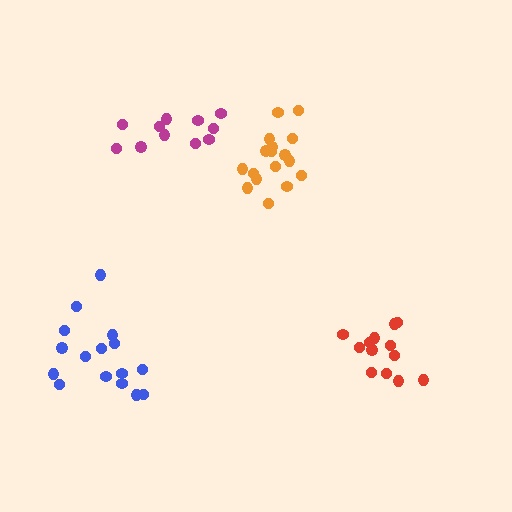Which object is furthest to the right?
The red cluster is rightmost.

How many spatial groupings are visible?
There are 4 spatial groupings.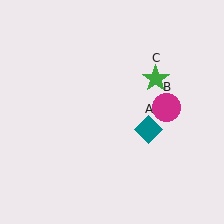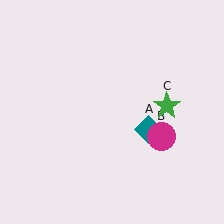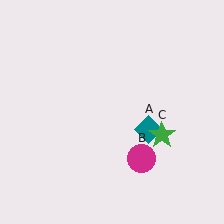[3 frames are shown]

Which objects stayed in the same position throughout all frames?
Teal diamond (object A) remained stationary.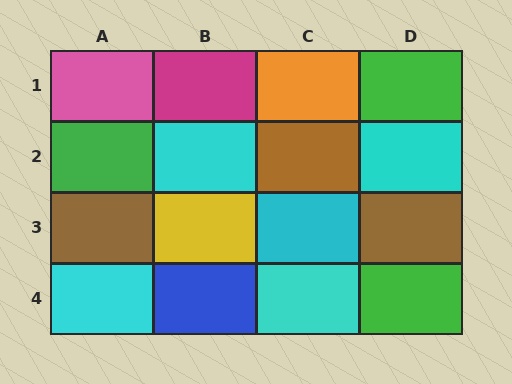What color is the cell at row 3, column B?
Yellow.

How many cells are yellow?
1 cell is yellow.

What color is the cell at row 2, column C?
Brown.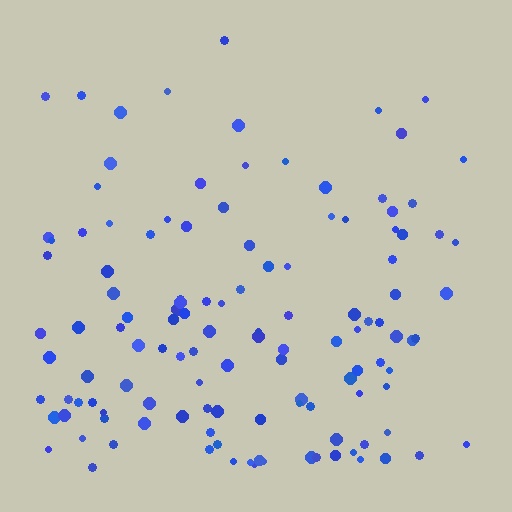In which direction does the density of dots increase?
From top to bottom, with the bottom side densest.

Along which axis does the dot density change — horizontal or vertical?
Vertical.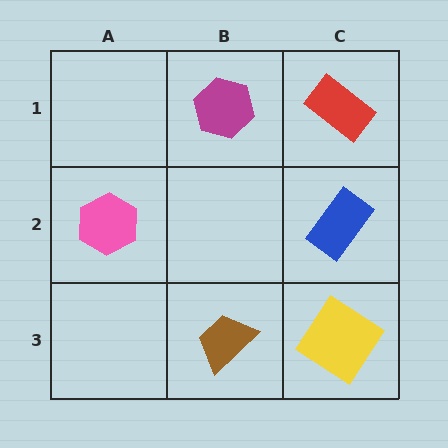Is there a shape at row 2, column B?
No, that cell is empty.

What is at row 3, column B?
A brown trapezoid.